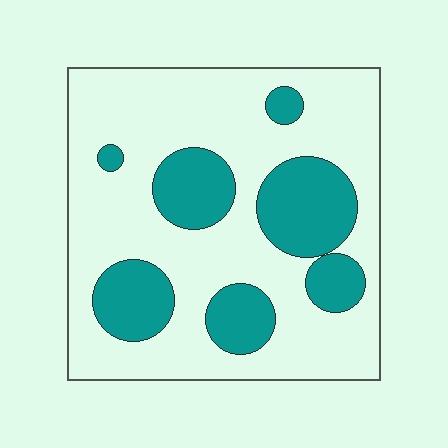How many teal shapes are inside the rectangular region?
7.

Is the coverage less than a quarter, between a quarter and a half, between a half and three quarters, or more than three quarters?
Between a quarter and a half.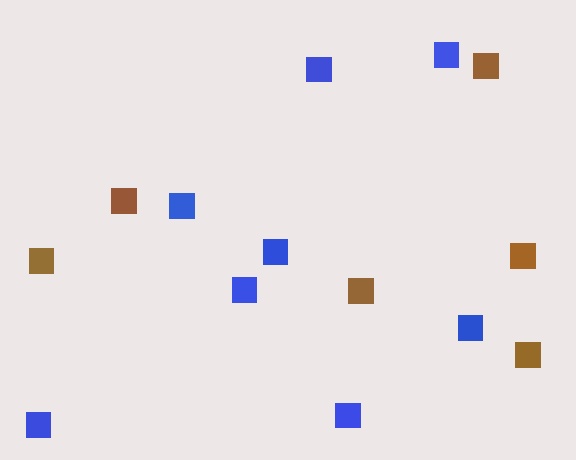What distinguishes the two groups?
There are 2 groups: one group of blue squares (8) and one group of brown squares (6).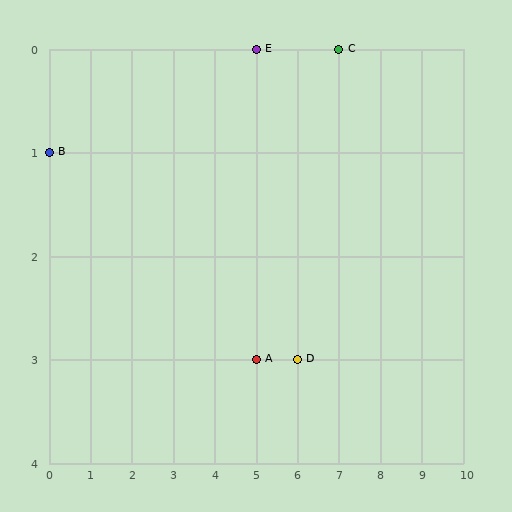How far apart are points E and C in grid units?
Points E and C are 2 columns apart.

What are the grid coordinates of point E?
Point E is at grid coordinates (5, 0).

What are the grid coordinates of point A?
Point A is at grid coordinates (5, 3).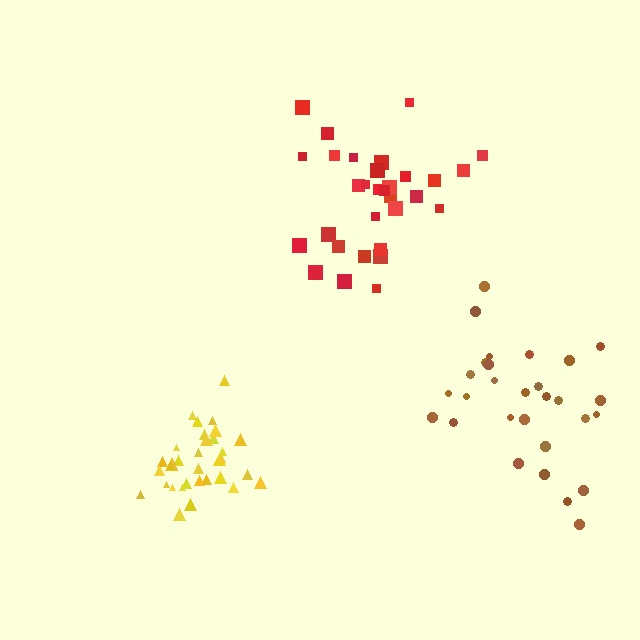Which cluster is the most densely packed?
Yellow.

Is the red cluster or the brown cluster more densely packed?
Red.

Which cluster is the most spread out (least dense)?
Brown.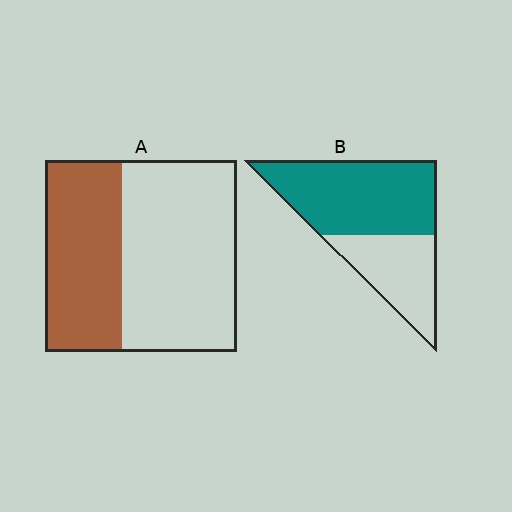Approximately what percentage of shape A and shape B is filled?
A is approximately 40% and B is approximately 65%.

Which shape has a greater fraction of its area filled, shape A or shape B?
Shape B.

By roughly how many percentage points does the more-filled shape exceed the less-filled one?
By roughly 25 percentage points (B over A).